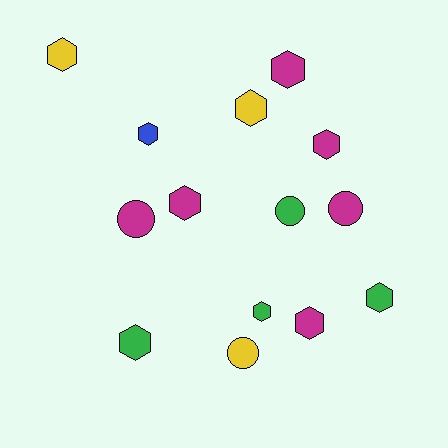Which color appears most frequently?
Magenta, with 6 objects.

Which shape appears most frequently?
Hexagon, with 10 objects.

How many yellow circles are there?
There is 1 yellow circle.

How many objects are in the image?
There are 14 objects.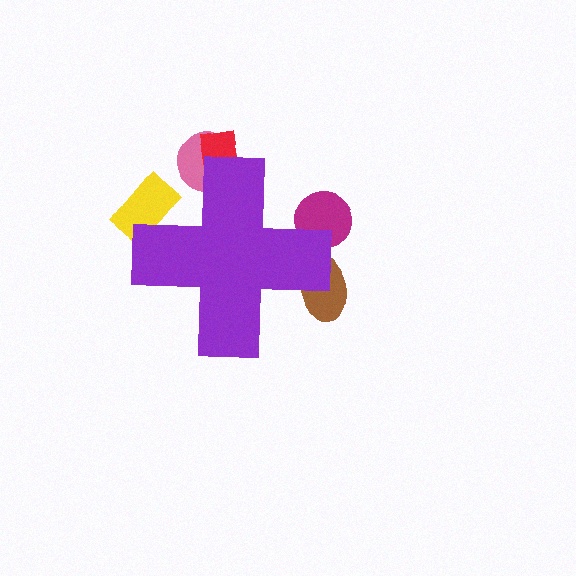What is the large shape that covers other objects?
A purple cross.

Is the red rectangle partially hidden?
Yes, the red rectangle is partially hidden behind the purple cross.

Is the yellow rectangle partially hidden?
Yes, the yellow rectangle is partially hidden behind the purple cross.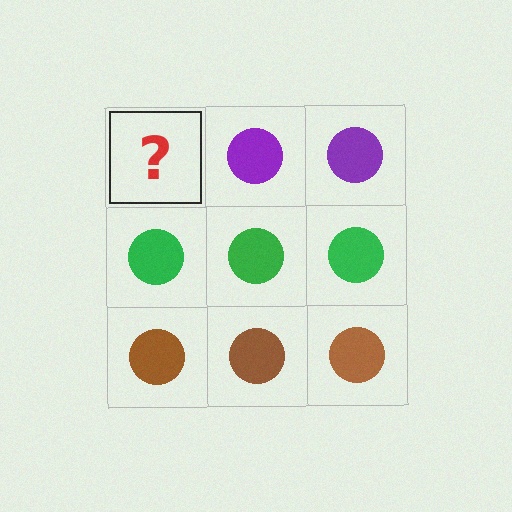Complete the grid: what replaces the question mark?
The question mark should be replaced with a purple circle.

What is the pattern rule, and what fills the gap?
The rule is that each row has a consistent color. The gap should be filled with a purple circle.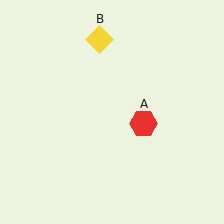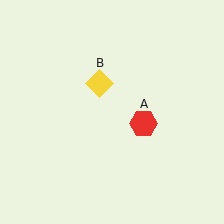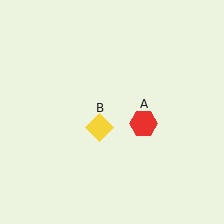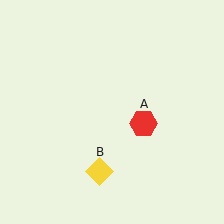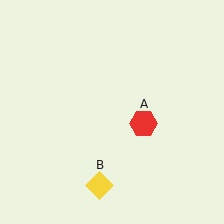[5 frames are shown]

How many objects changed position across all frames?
1 object changed position: yellow diamond (object B).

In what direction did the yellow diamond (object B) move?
The yellow diamond (object B) moved down.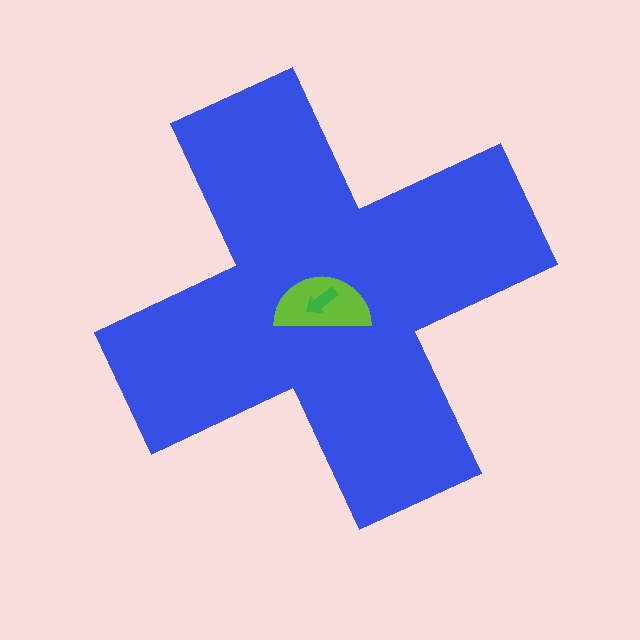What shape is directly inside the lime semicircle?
The green arrow.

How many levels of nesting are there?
3.